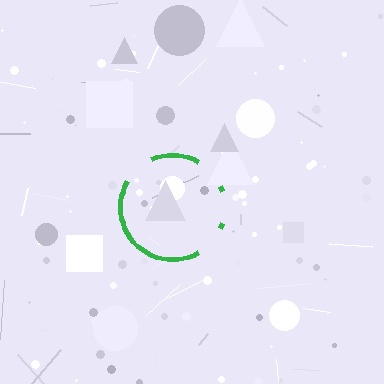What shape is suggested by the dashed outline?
The dashed outline suggests a circle.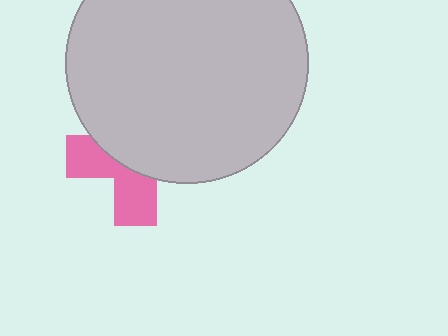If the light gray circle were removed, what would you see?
You would see the complete pink cross.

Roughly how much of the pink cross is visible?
A small part of it is visible (roughly 40%).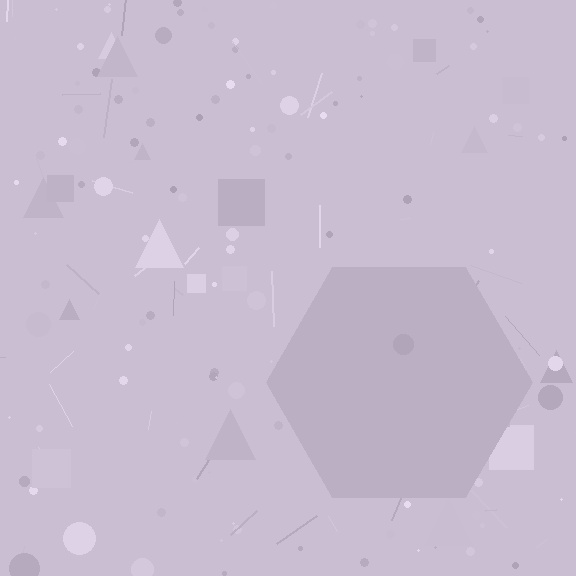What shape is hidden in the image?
A hexagon is hidden in the image.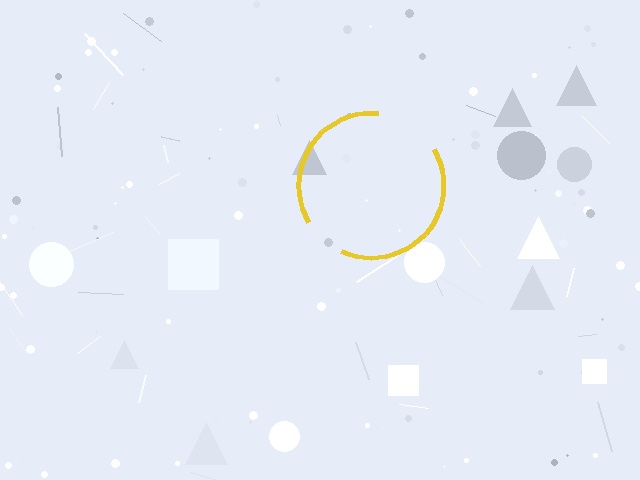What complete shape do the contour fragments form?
The contour fragments form a circle.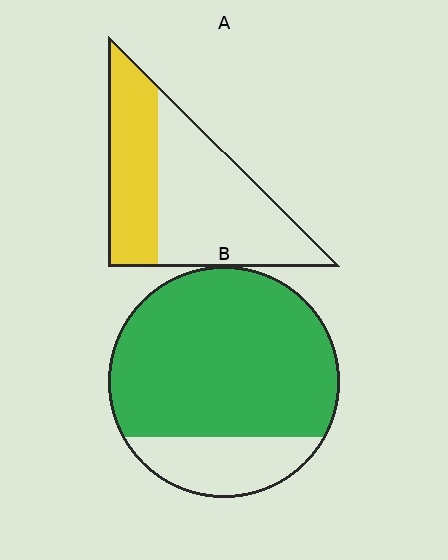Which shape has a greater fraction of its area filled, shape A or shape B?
Shape B.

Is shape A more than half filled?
No.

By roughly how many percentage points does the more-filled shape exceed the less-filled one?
By roughly 40 percentage points (B over A).